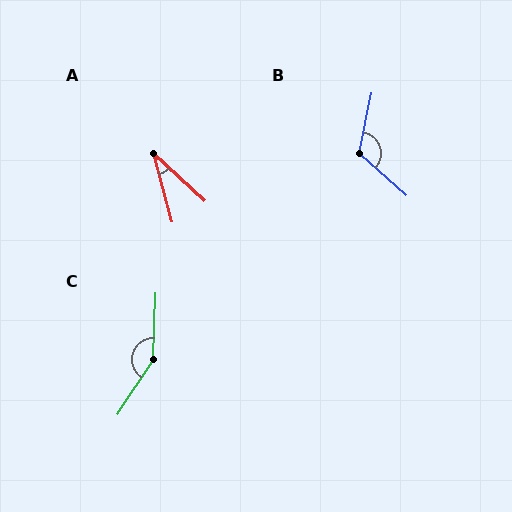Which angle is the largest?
C, at approximately 149 degrees.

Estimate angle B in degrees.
Approximately 120 degrees.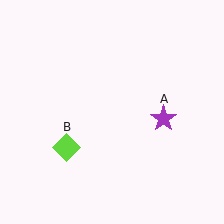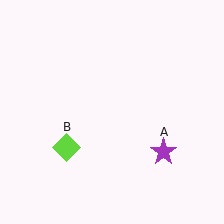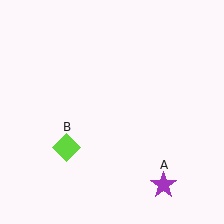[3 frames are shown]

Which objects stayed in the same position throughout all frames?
Lime diamond (object B) remained stationary.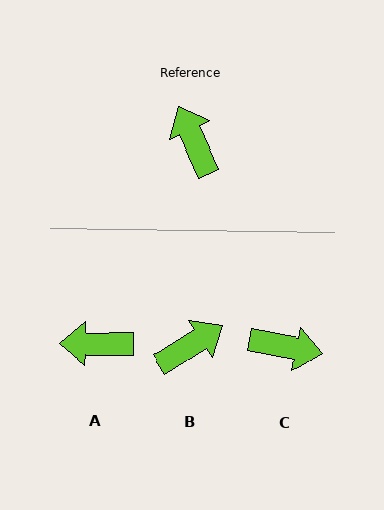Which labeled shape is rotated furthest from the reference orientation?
C, about 124 degrees away.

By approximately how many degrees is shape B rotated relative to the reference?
Approximately 82 degrees clockwise.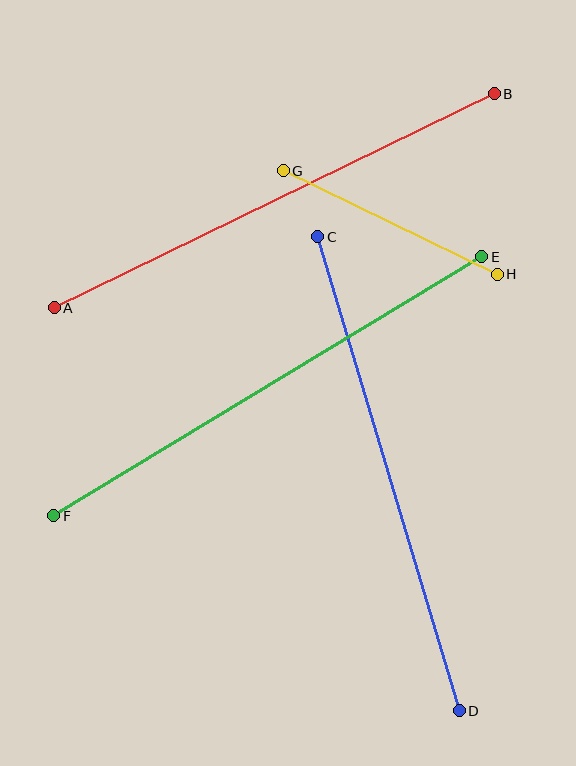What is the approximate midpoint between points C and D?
The midpoint is at approximately (389, 474) pixels.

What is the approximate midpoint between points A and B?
The midpoint is at approximately (274, 201) pixels.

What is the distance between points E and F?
The distance is approximately 500 pixels.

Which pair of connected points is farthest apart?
Points E and F are farthest apart.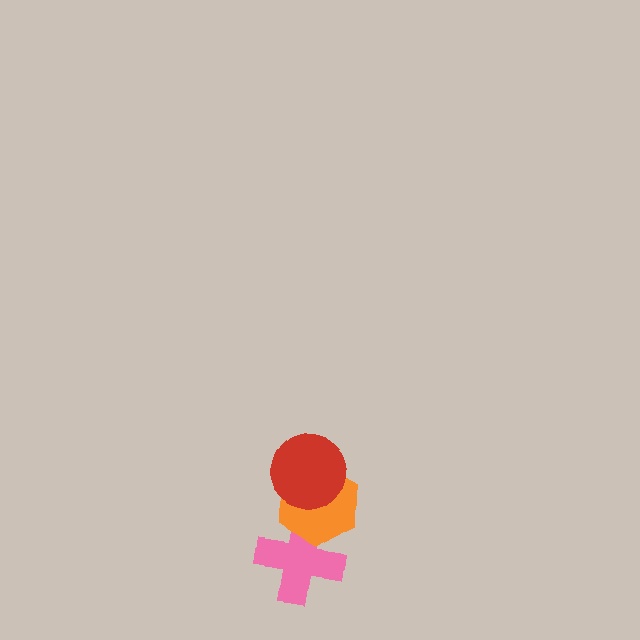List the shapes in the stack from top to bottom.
From top to bottom: the red circle, the orange hexagon, the pink cross.